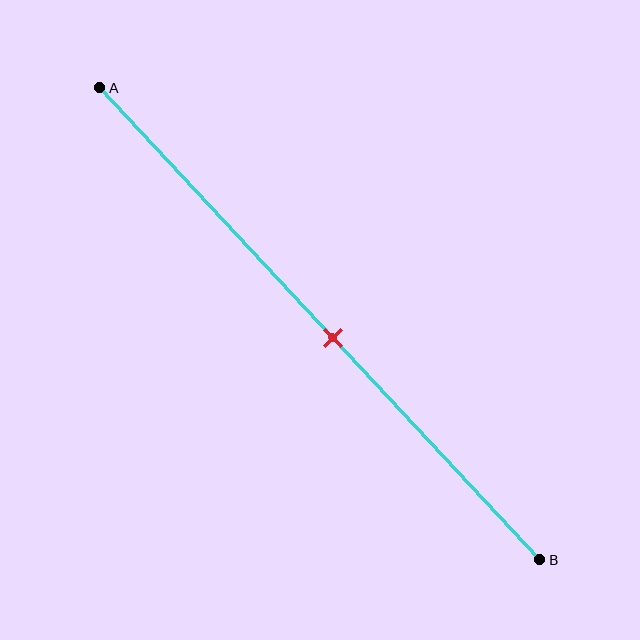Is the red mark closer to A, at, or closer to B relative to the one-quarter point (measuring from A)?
The red mark is closer to point B than the one-quarter point of segment AB.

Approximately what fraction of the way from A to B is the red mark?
The red mark is approximately 55% of the way from A to B.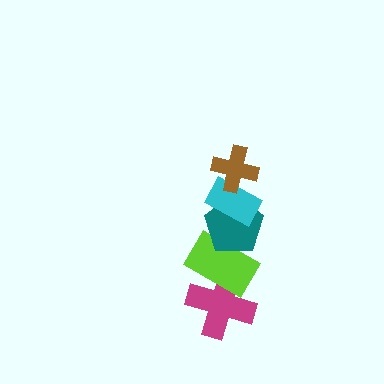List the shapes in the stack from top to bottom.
From top to bottom: the brown cross, the cyan rectangle, the teal pentagon, the lime rectangle, the magenta cross.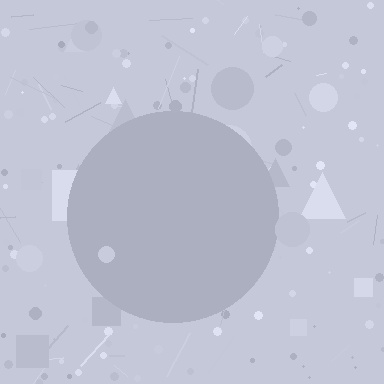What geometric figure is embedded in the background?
A circle is embedded in the background.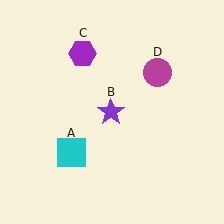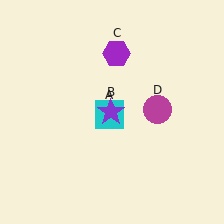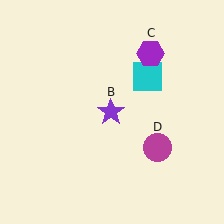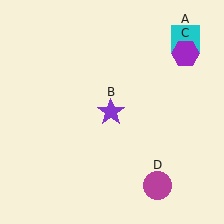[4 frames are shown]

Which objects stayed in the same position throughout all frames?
Purple star (object B) remained stationary.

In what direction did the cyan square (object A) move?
The cyan square (object A) moved up and to the right.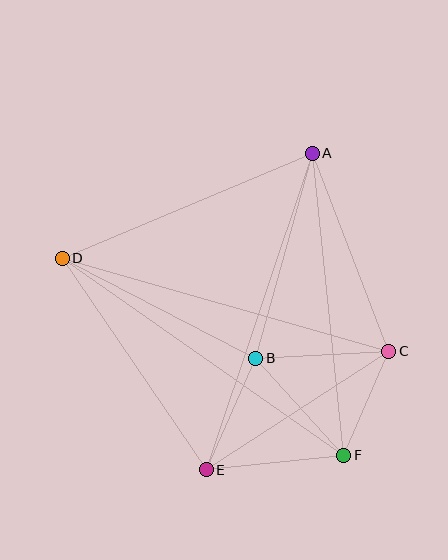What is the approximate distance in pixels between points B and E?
The distance between B and E is approximately 122 pixels.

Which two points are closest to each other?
Points C and F are closest to each other.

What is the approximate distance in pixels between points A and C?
The distance between A and C is approximately 212 pixels.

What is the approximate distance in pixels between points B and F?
The distance between B and F is approximately 131 pixels.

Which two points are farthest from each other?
Points D and F are farthest from each other.